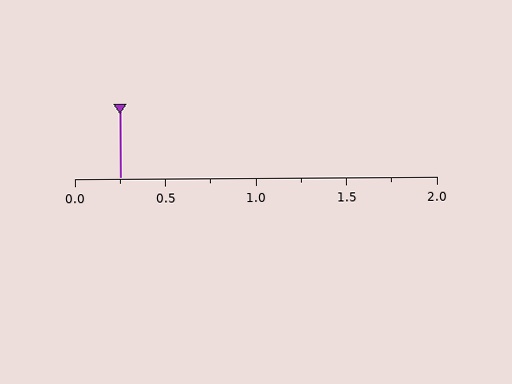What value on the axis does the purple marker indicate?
The marker indicates approximately 0.25.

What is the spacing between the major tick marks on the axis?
The major ticks are spaced 0.5 apart.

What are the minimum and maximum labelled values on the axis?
The axis runs from 0.0 to 2.0.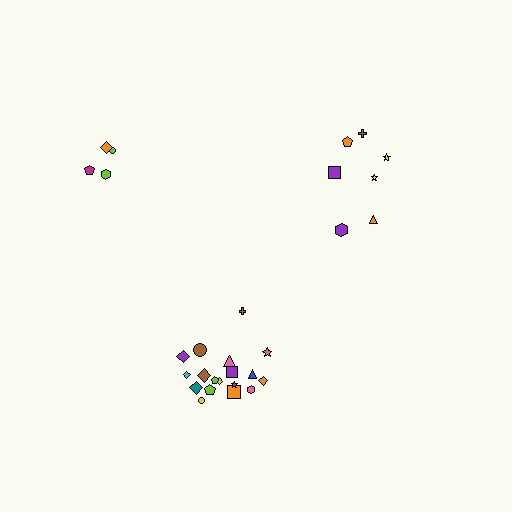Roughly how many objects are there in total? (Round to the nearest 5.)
Roughly 30 objects in total.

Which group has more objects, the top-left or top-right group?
The top-right group.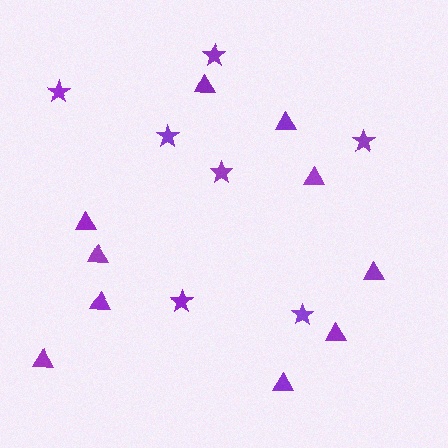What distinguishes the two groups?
There are 2 groups: one group of triangles (10) and one group of stars (7).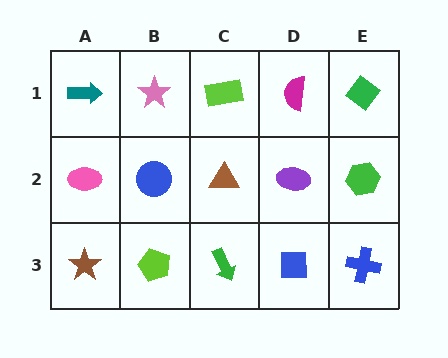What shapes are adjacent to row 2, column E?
A green diamond (row 1, column E), a blue cross (row 3, column E), a purple ellipse (row 2, column D).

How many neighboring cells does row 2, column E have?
3.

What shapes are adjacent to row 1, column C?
A brown triangle (row 2, column C), a pink star (row 1, column B), a magenta semicircle (row 1, column D).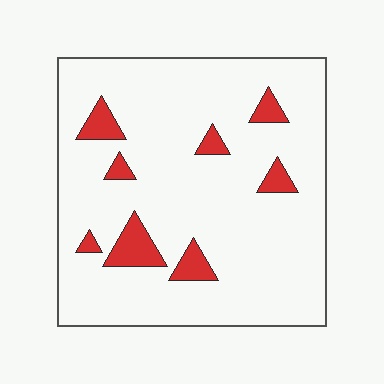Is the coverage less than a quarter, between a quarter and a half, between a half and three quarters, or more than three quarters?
Less than a quarter.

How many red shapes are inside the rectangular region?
8.